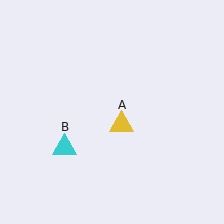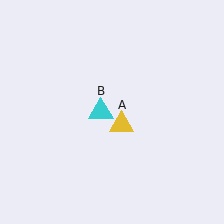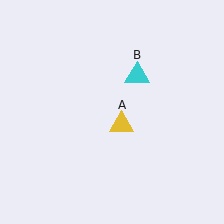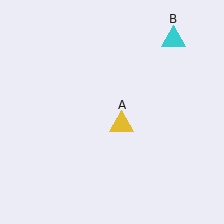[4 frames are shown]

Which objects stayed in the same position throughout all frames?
Yellow triangle (object A) remained stationary.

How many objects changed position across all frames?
1 object changed position: cyan triangle (object B).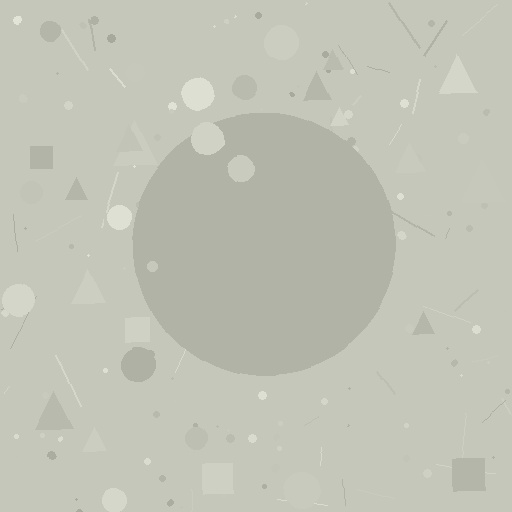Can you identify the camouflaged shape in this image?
The camouflaged shape is a circle.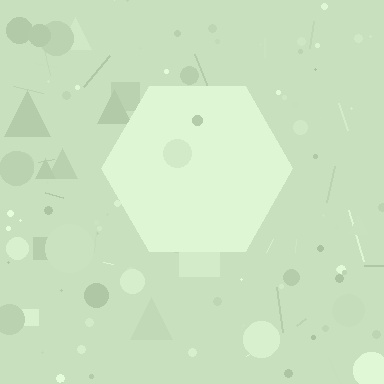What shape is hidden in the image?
A hexagon is hidden in the image.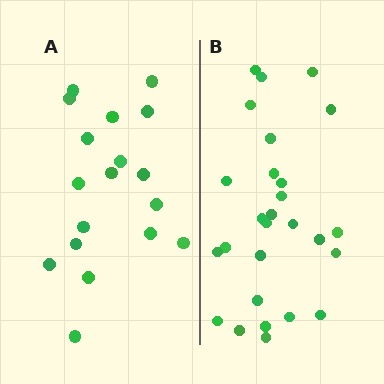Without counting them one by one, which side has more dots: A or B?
Region B (the right region) has more dots.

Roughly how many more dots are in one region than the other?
Region B has roughly 8 or so more dots than region A.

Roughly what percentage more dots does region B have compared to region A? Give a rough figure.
About 50% more.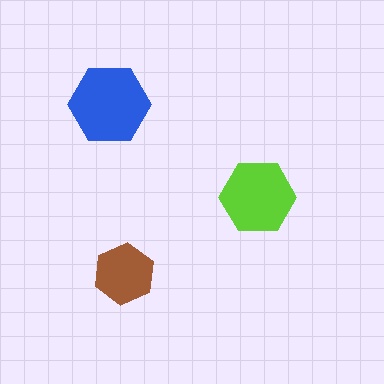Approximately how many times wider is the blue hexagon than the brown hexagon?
About 1.5 times wider.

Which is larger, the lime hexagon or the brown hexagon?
The lime one.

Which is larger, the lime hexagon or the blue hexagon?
The blue one.